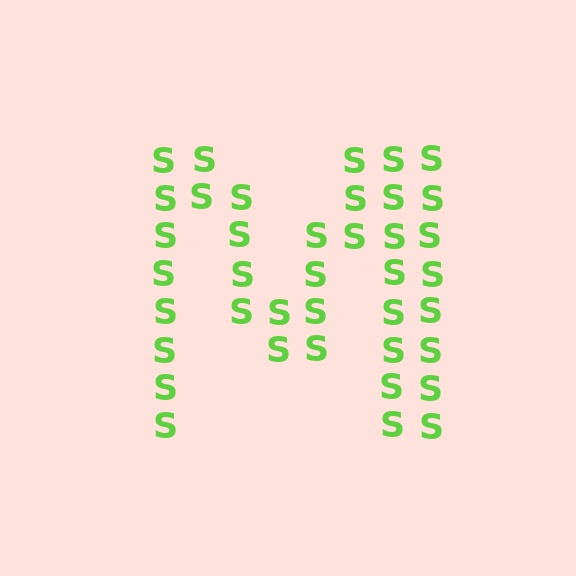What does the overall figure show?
The overall figure shows the letter M.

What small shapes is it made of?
It is made of small letter S's.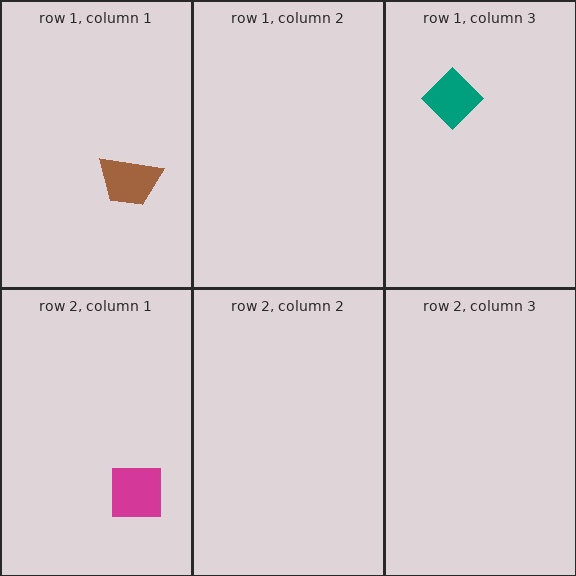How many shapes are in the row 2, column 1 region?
1.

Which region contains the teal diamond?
The row 1, column 3 region.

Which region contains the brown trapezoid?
The row 1, column 1 region.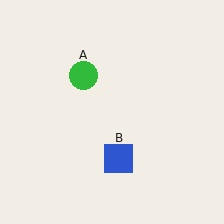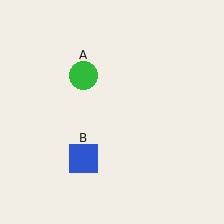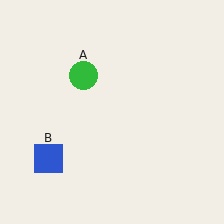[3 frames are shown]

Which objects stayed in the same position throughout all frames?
Green circle (object A) remained stationary.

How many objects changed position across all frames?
1 object changed position: blue square (object B).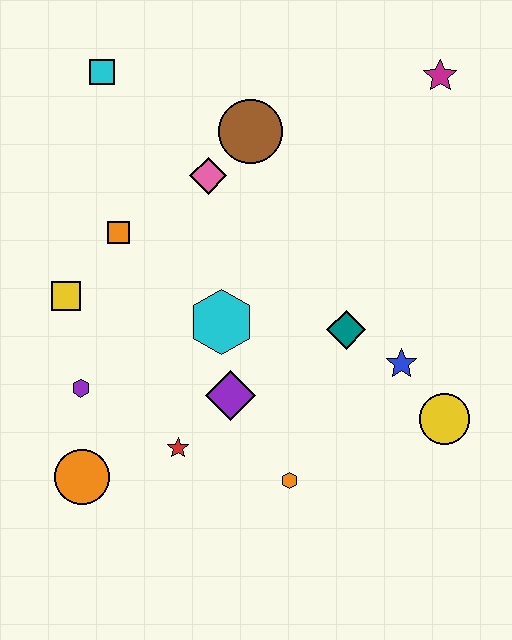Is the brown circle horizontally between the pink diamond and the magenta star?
Yes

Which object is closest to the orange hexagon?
The purple diamond is closest to the orange hexagon.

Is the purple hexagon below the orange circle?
No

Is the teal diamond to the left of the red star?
No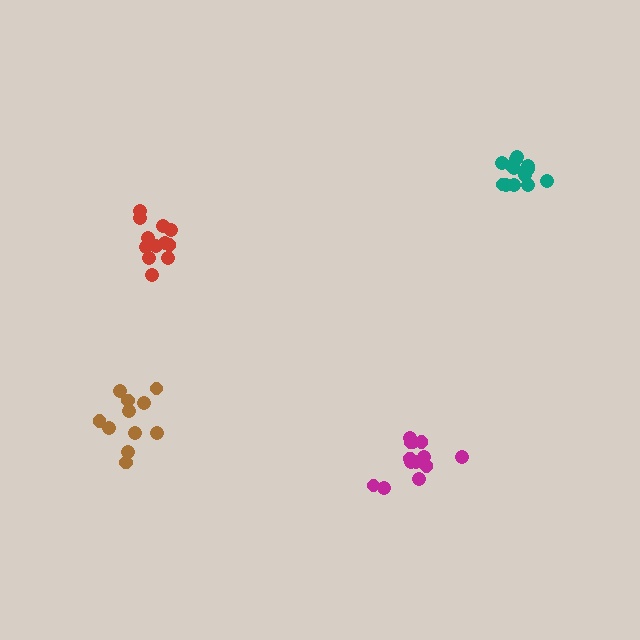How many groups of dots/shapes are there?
There are 4 groups.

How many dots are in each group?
Group 1: 13 dots, Group 2: 13 dots, Group 3: 11 dots, Group 4: 12 dots (49 total).